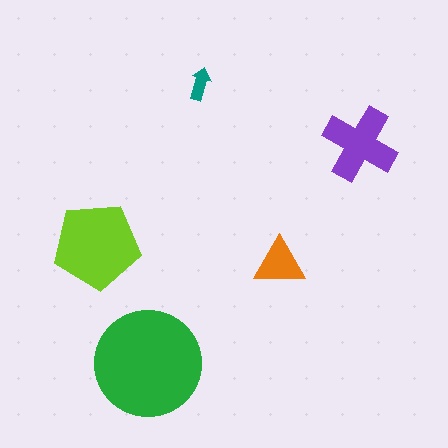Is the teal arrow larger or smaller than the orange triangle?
Smaller.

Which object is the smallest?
The teal arrow.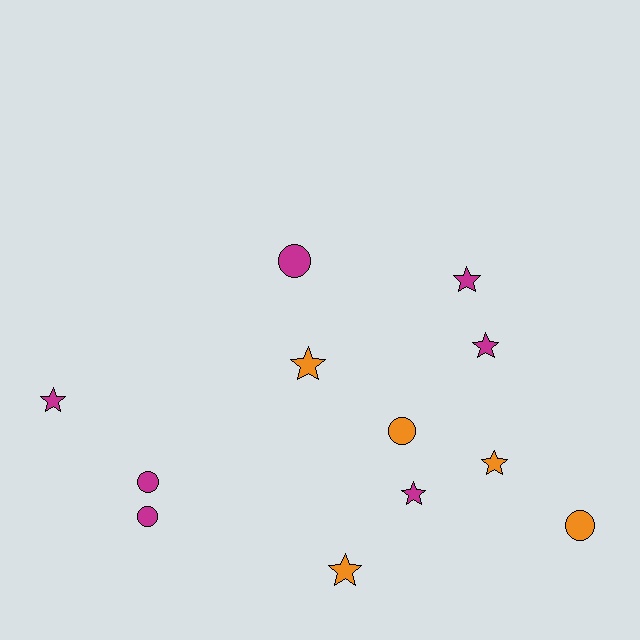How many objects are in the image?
There are 12 objects.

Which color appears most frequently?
Magenta, with 7 objects.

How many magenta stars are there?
There are 4 magenta stars.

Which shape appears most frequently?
Star, with 7 objects.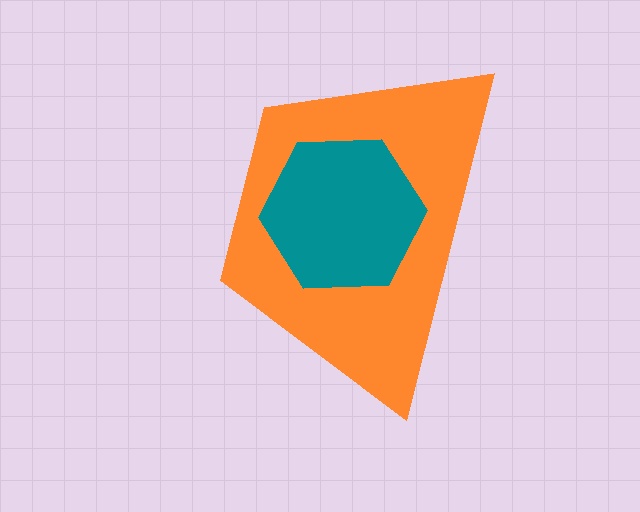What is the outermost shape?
The orange trapezoid.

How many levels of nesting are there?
2.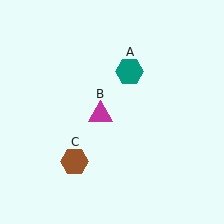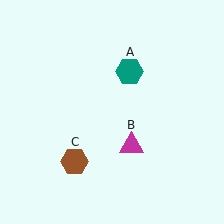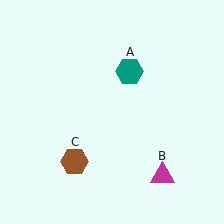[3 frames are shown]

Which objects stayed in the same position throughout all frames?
Teal hexagon (object A) and brown hexagon (object C) remained stationary.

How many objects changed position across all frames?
1 object changed position: magenta triangle (object B).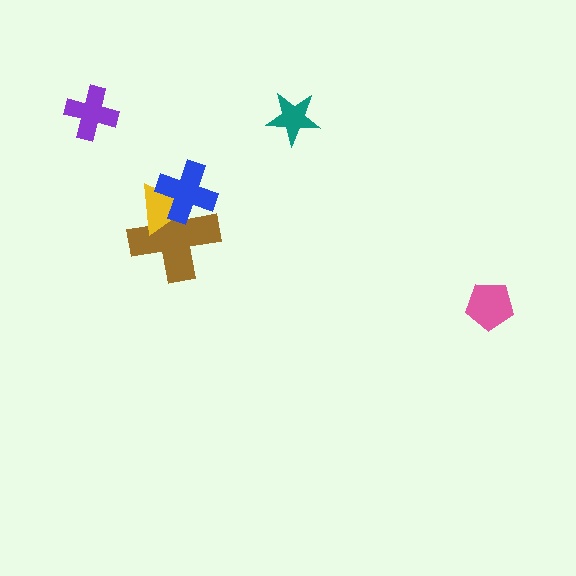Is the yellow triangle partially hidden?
Yes, it is partially covered by another shape.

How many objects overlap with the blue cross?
2 objects overlap with the blue cross.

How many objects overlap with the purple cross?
0 objects overlap with the purple cross.